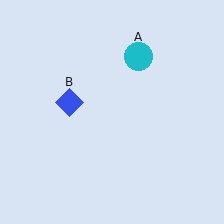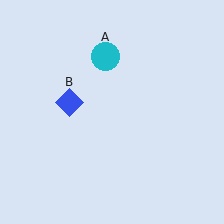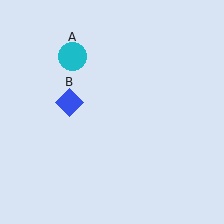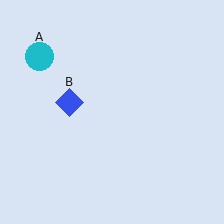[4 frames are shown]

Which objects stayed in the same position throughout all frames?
Blue diamond (object B) remained stationary.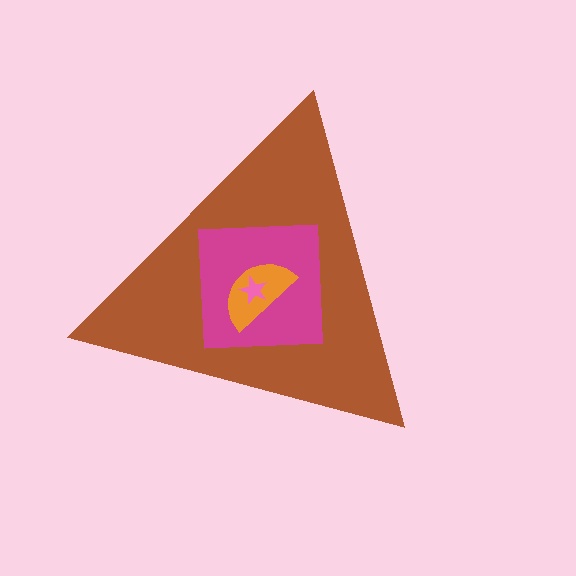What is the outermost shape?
The brown triangle.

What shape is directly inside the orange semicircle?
The pink star.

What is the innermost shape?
The pink star.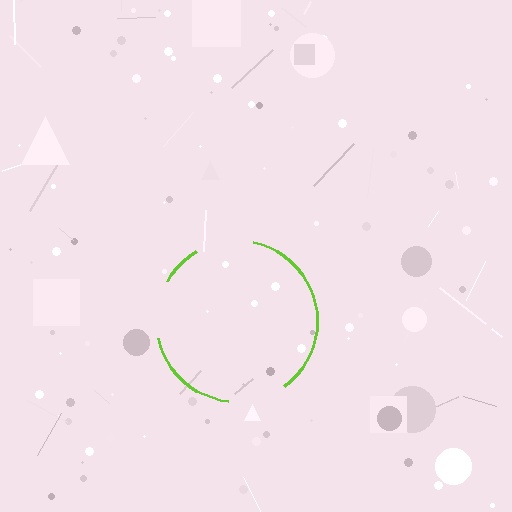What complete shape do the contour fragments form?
The contour fragments form a circle.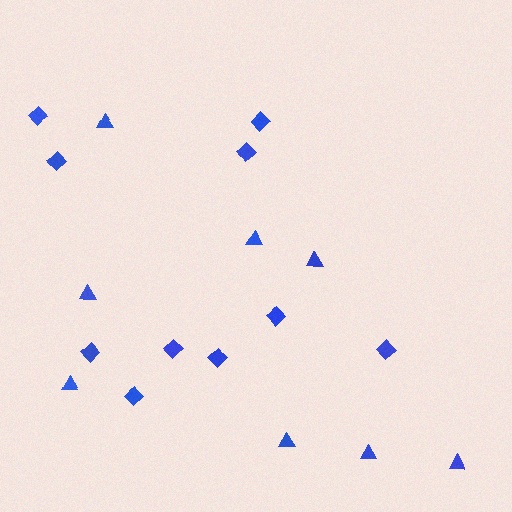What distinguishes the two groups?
There are 2 groups: one group of diamonds (10) and one group of triangles (8).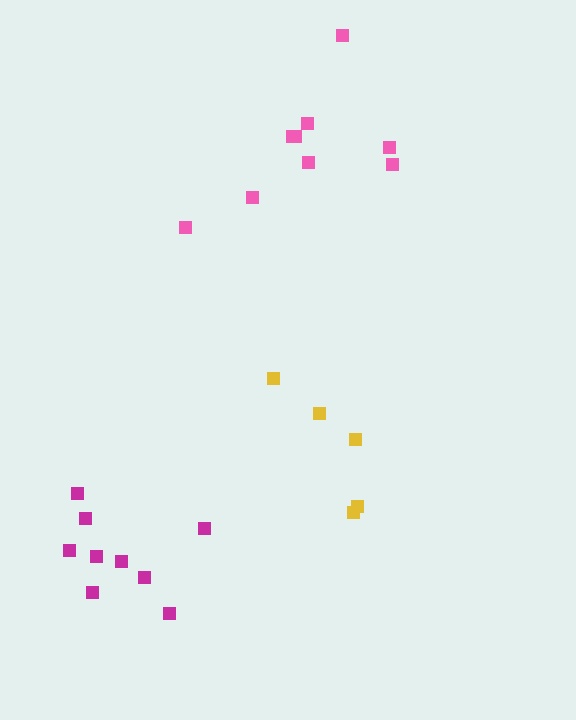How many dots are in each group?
Group 1: 5 dots, Group 2: 9 dots, Group 3: 9 dots (23 total).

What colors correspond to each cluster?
The clusters are colored: yellow, pink, magenta.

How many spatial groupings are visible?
There are 3 spatial groupings.